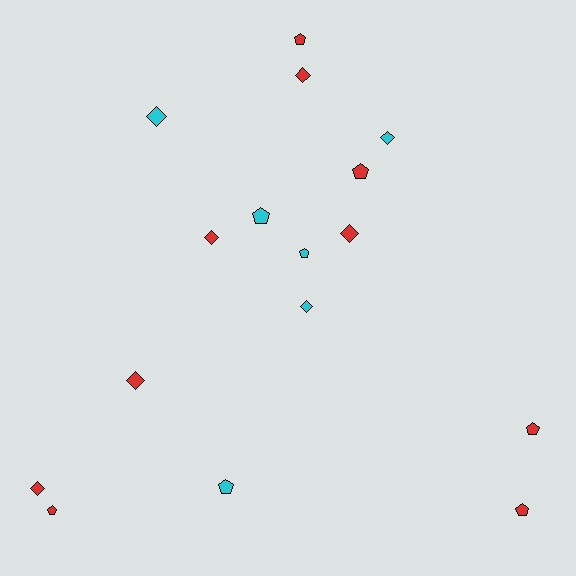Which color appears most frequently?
Red, with 10 objects.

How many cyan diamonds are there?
There are 3 cyan diamonds.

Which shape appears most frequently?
Pentagon, with 8 objects.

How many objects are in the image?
There are 16 objects.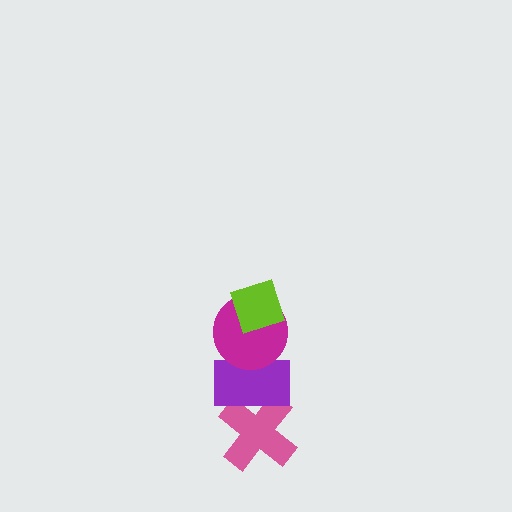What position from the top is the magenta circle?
The magenta circle is 2nd from the top.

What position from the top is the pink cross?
The pink cross is 4th from the top.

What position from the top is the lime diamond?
The lime diamond is 1st from the top.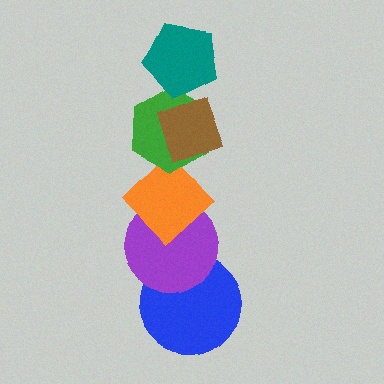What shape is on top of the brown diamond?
The teal pentagon is on top of the brown diamond.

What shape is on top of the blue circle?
The purple circle is on top of the blue circle.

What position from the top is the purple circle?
The purple circle is 5th from the top.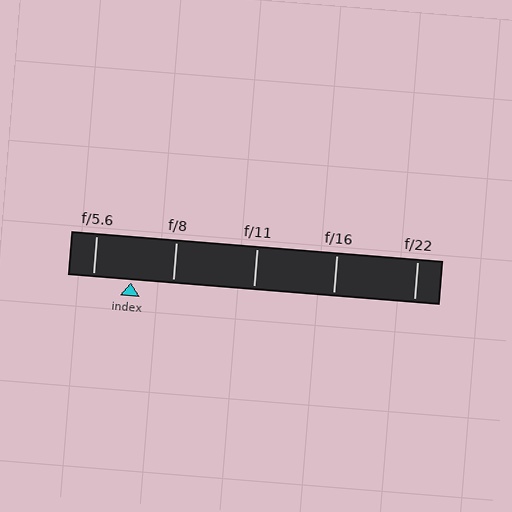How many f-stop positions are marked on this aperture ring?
There are 5 f-stop positions marked.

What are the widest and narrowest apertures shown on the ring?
The widest aperture shown is f/5.6 and the narrowest is f/22.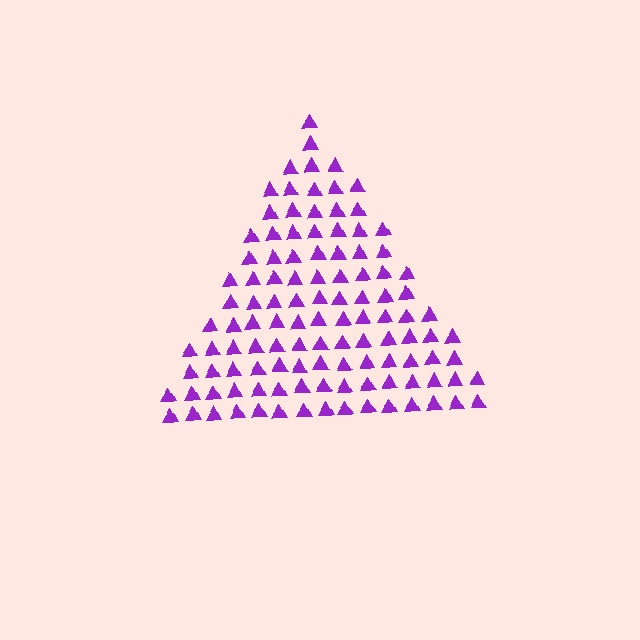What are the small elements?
The small elements are triangles.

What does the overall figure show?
The overall figure shows a triangle.